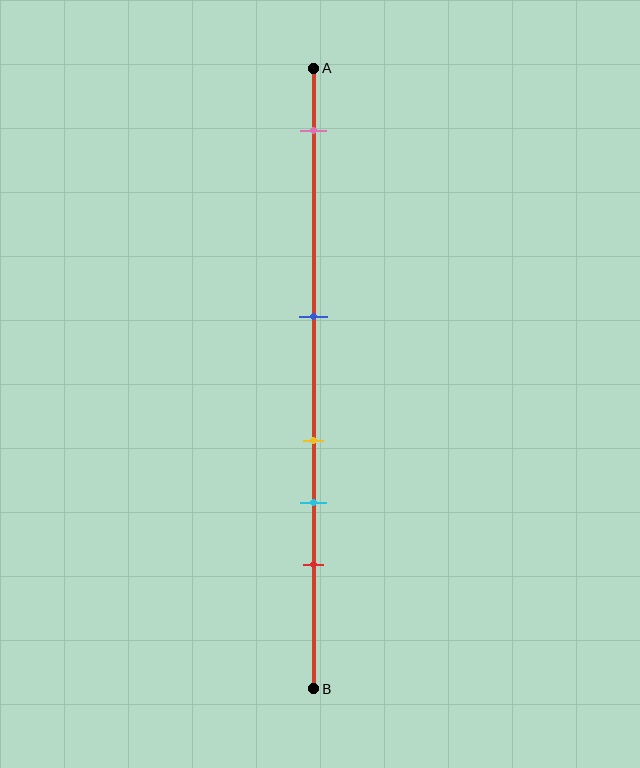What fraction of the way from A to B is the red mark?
The red mark is approximately 80% (0.8) of the way from A to B.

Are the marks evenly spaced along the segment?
No, the marks are not evenly spaced.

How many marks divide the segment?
There are 5 marks dividing the segment.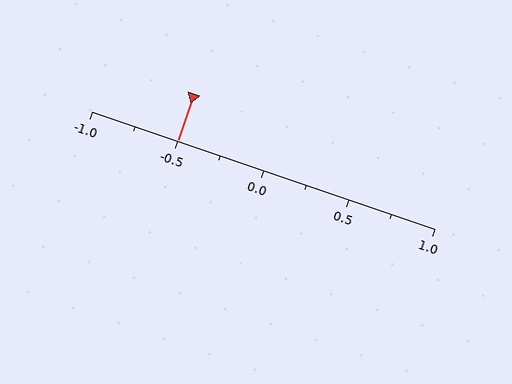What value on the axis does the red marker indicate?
The marker indicates approximately -0.5.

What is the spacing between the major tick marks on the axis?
The major ticks are spaced 0.5 apart.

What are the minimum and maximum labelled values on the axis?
The axis runs from -1.0 to 1.0.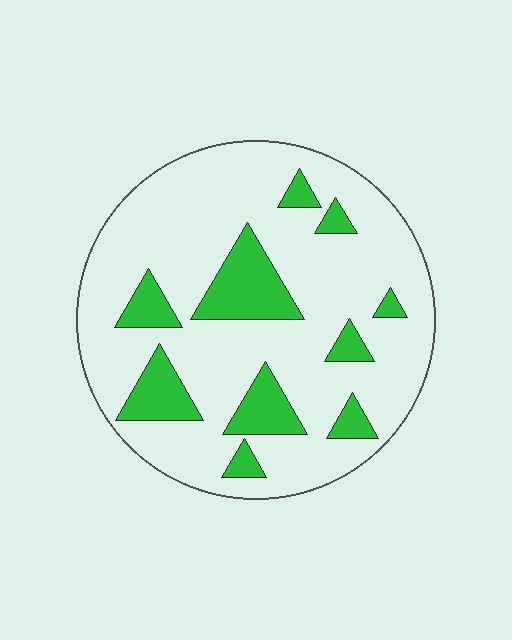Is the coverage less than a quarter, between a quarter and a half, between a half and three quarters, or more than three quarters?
Less than a quarter.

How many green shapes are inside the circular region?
10.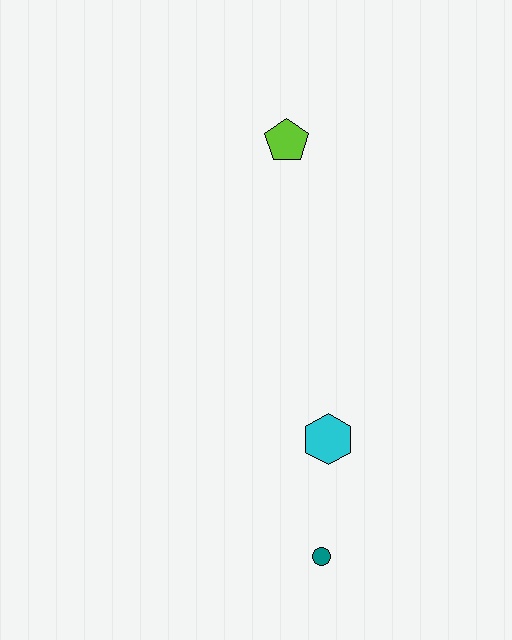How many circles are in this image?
There is 1 circle.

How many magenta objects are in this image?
There are no magenta objects.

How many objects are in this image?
There are 3 objects.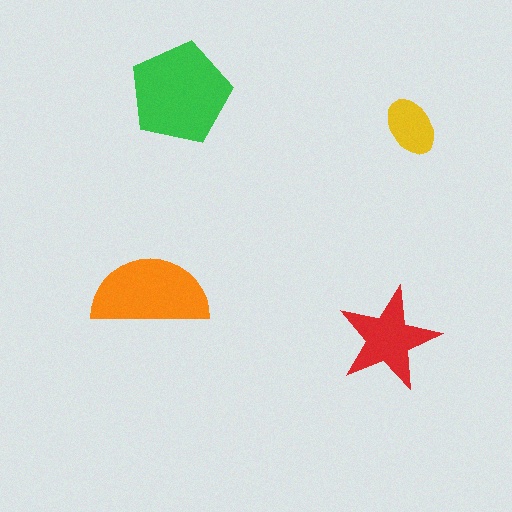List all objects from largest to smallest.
The green pentagon, the orange semicircle, the red star, the yellow ellipse.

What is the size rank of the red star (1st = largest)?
3rd.